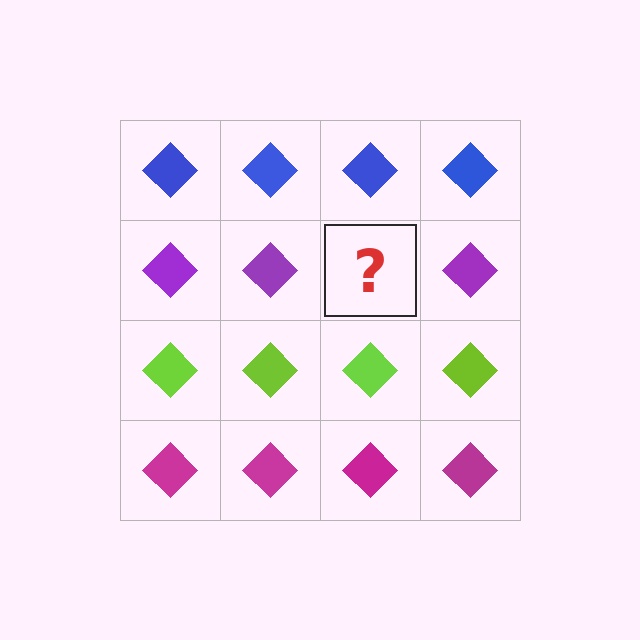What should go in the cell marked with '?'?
The missing cell should contain a purple diamond.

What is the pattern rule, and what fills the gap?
The rule is that each row has a consistent color. The gap should be filled with a purple diamond.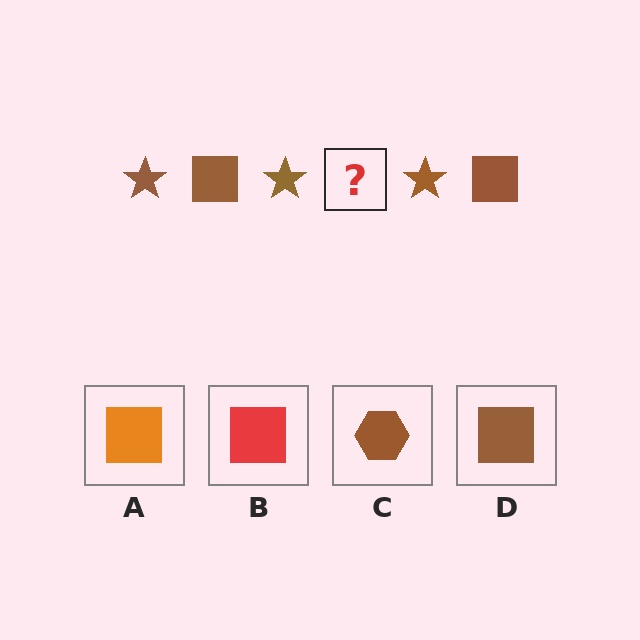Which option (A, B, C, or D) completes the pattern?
D.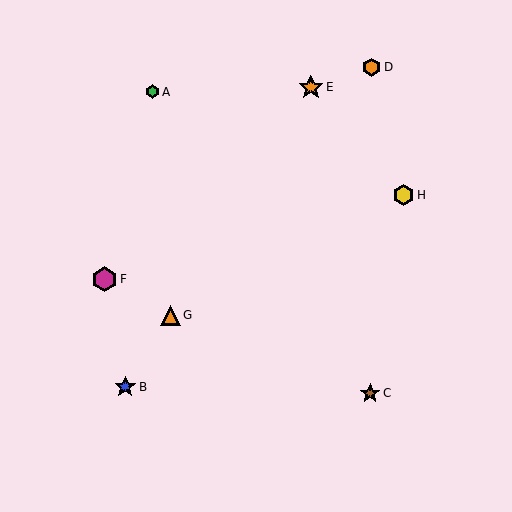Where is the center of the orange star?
The center of the orange star is at (311, 87).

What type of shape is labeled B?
Shape B is a blue star.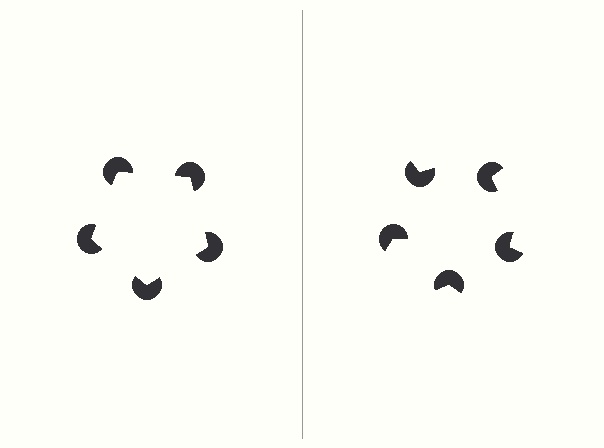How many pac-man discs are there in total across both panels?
10 — 5 on each side.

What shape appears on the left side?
An illusory pentagon.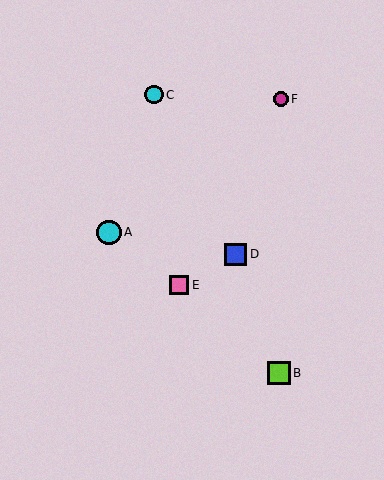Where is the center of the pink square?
The center of the pink square is at (179, 285).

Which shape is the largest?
The cyan circle (labeled A) is the largest.